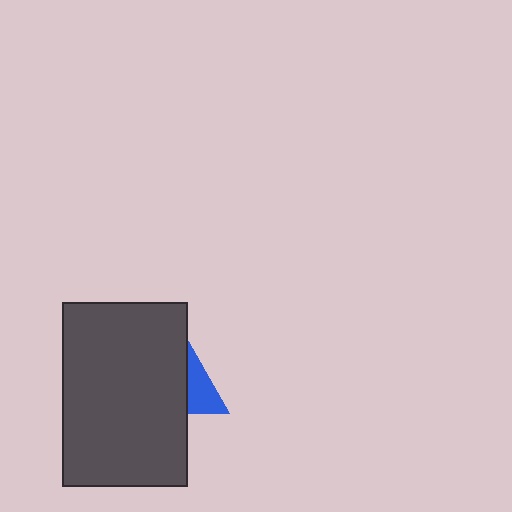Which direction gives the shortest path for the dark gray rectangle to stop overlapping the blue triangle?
Moving left gives the shortest separation.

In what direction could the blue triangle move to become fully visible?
The blue triangle could move right. That would shift it out from behind the dark gray rectangle entirely.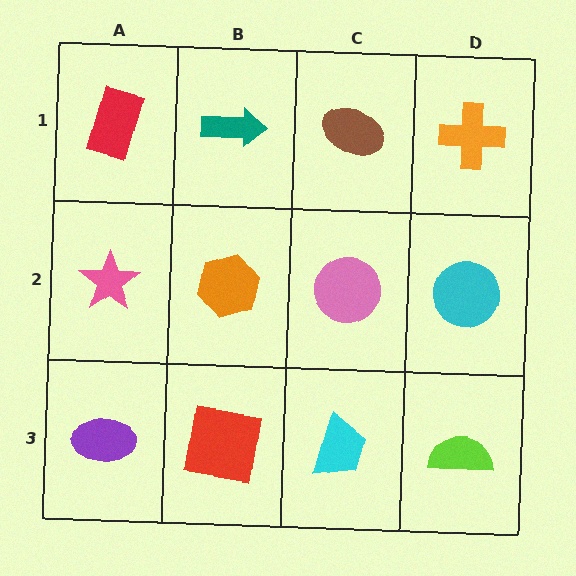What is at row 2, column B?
An orange hexagon.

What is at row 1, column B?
A teal arrow.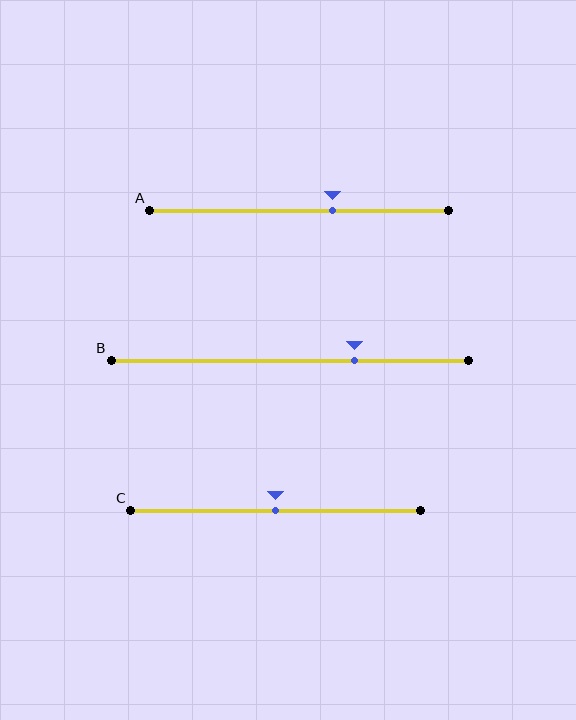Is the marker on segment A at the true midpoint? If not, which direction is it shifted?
No, the marker on segment A is shifted to the right by about 11% of the segment length.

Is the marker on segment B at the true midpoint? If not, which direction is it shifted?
No, the marker on segment B is shifted to the right by about 18% of the segment length.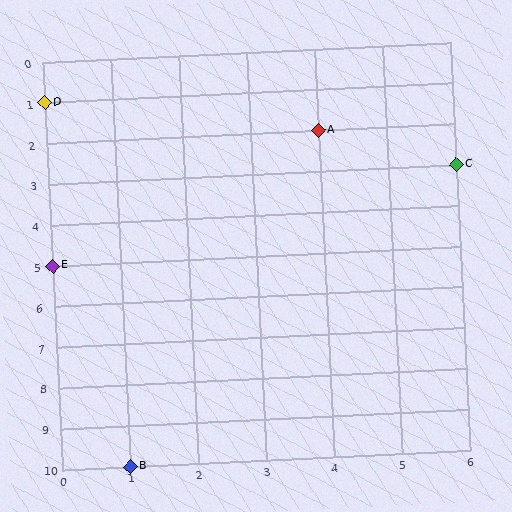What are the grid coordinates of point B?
Point B is at grid coordinates (1, 10).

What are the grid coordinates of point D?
Point D is at grid coordinates (0, 1).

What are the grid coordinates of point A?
Point A is at grid coordinates (4, 2).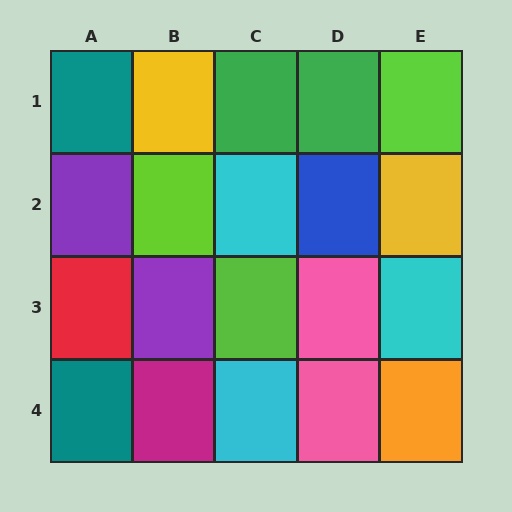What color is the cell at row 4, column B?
Magenta.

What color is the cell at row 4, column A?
Teal.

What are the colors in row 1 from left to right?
Teal, yellow, green, green, lime.